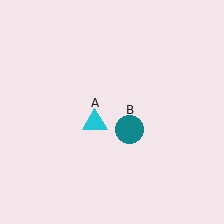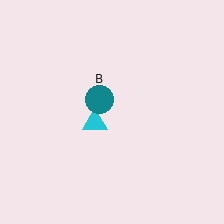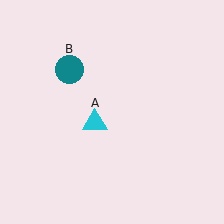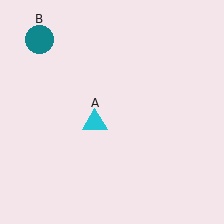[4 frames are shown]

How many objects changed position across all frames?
1 object changed position: teal circle (object B).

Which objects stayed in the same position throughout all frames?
Cyan triangle (object A) remained stationary.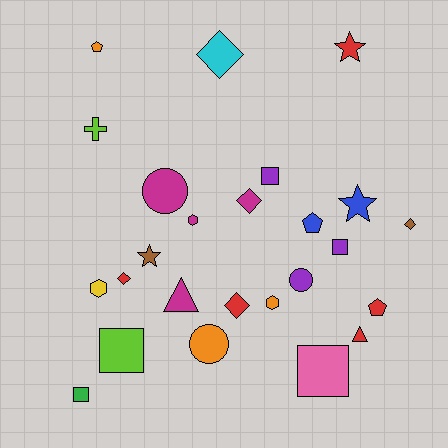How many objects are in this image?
There are 25 objects.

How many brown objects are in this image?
There are 2 brown objects.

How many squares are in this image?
There are 5 squares.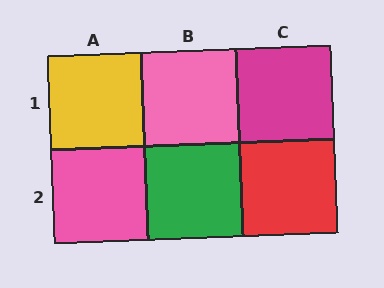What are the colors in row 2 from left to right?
Pink, green, red.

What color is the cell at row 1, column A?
Yellow.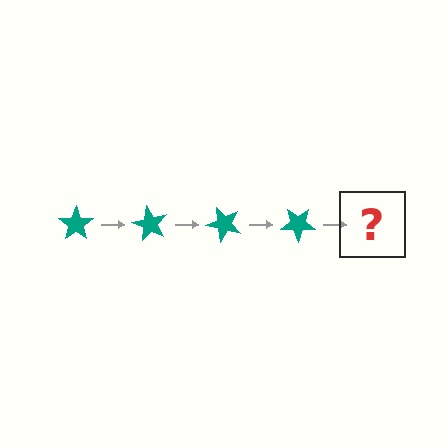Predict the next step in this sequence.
The next step is a teal star rotated 240 degrees.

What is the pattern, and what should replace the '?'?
The pattern is that the star rotates 60 degrees each step. The '?' should be a teal star rotated 240 degrees.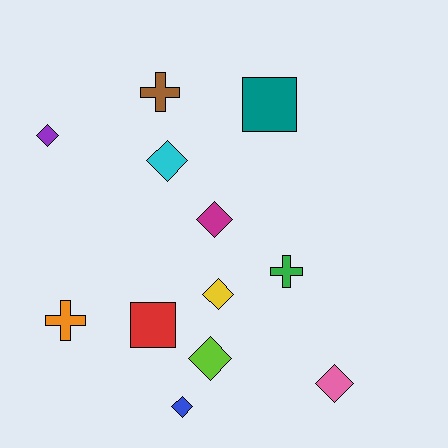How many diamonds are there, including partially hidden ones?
There are 7 diamonds.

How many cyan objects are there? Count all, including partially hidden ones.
There is 1 cyan object.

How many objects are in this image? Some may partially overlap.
There are 12 objects.